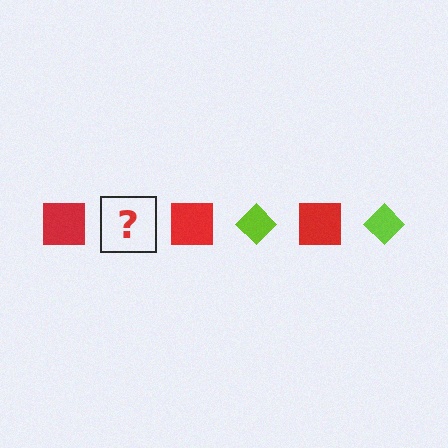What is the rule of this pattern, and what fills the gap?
The rule is that the pattern alternates between red square and lime diamond. The gap should be filled with a lime diamond.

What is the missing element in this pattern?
The missing element is a lime diamond.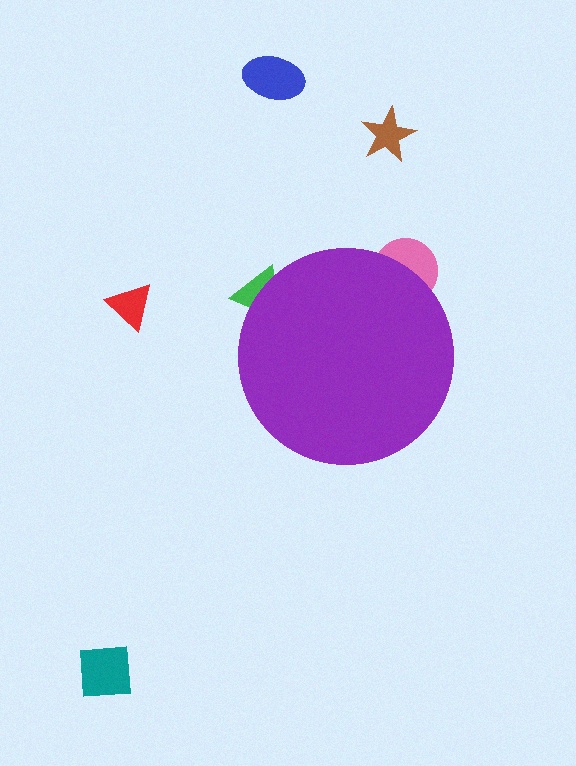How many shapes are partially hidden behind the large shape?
2 shapes are partially hidden.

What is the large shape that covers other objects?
A purple circle.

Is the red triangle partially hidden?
No, the red triangle is fully visible.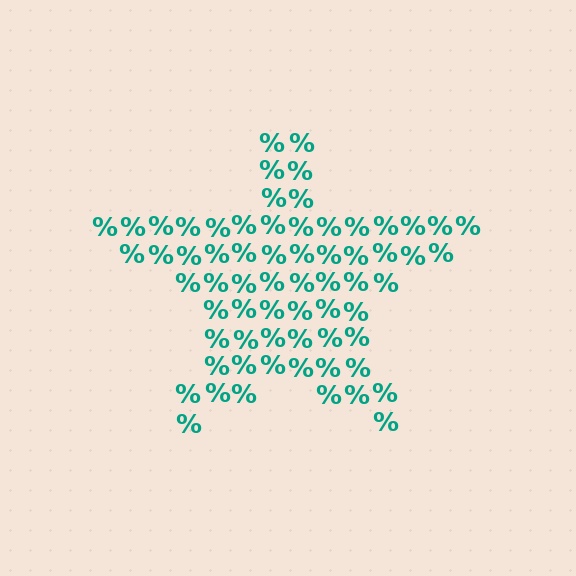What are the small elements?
The small elements are percent signs.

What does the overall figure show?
The overall figure shows a star.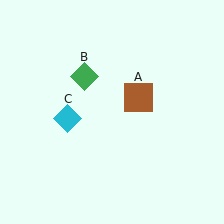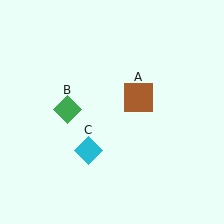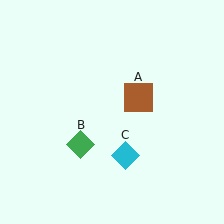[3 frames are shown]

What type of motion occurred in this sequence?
The green diamond (object B), cyan diamond (object C) rotated counterclockwise around the center of the scene.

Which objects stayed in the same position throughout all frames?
Brown square (object A) remained stationary.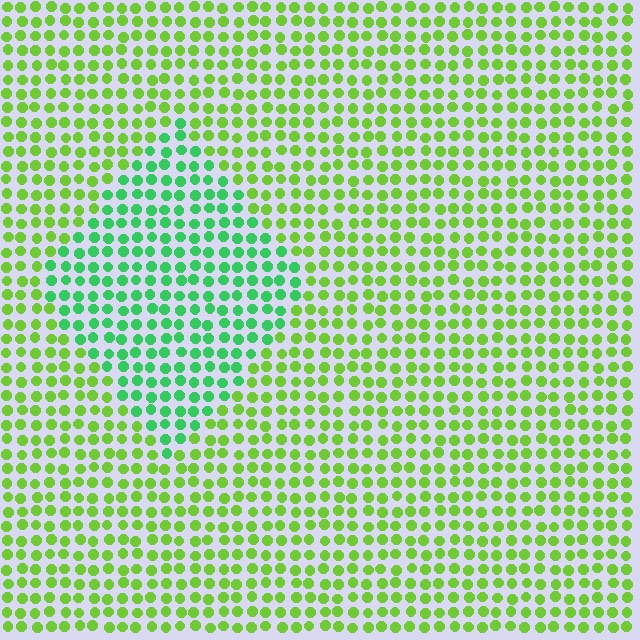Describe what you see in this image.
The image is filled with small lime elements in a uniform arrangement. A diamond-shaped region is visible where the elements are tinted to a slightly different hue, forming a subtle color boundary.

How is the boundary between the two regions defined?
The boundary is defined purely by a slight shift in hue (about 41 degrees). Spacing, size, and orientation are identical on both sides.